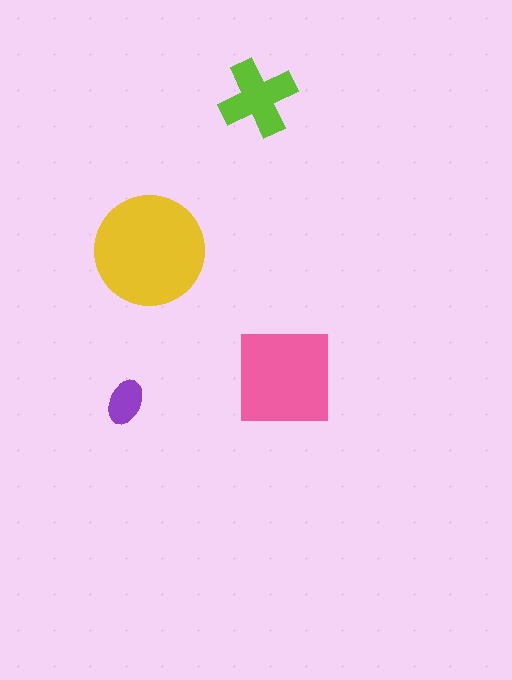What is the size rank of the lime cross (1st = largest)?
3rd.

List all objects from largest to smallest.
The yellow circle, the pink square, the lime cross, the purple ellipse.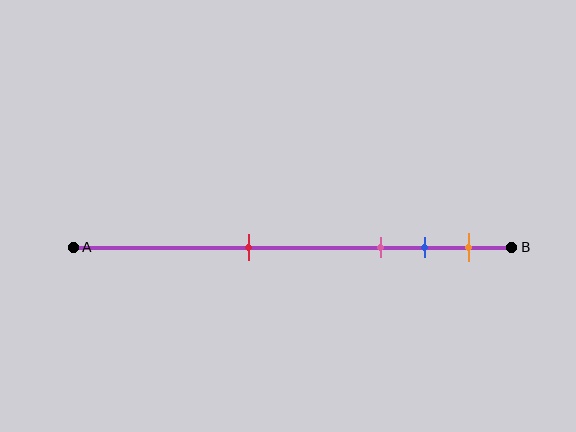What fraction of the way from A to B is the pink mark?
The pink mark is approximately 70% (0.7) of the way from A to B.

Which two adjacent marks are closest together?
The blue and orange marks are the closest adjacent pair.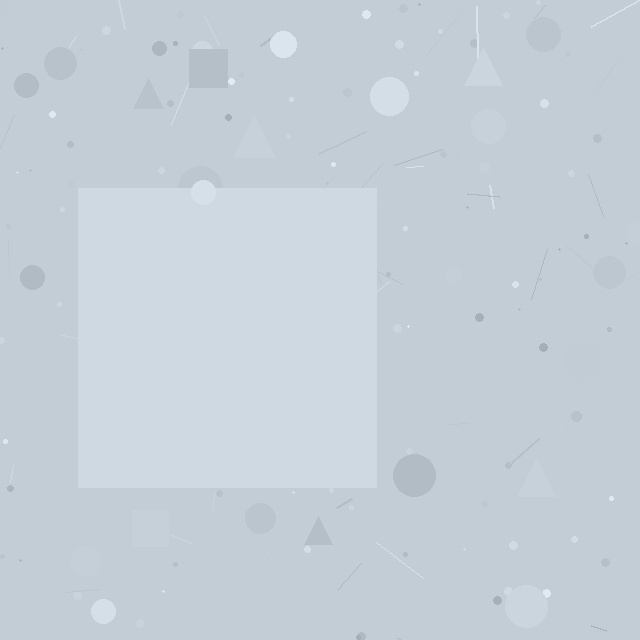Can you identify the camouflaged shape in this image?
The camouflaged shape is a square.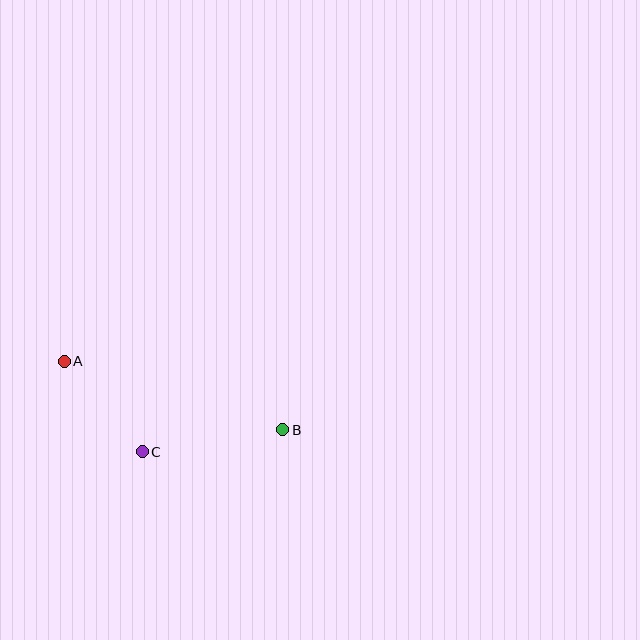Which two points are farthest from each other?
Points A and B are farthest from each other.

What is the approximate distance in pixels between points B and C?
The distance between B and C is approximately 142 pixels.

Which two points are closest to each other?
Points A and C are closest to each other.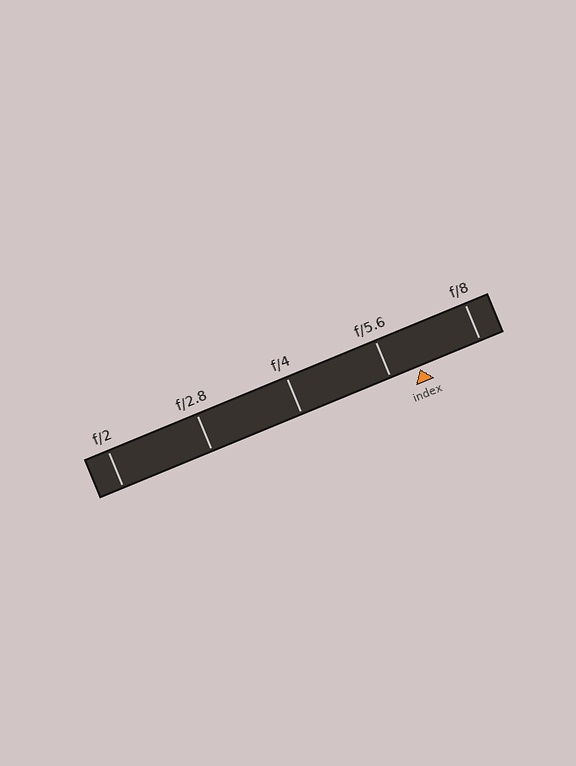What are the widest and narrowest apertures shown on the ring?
The widest aperture shown is f/2 and the narrowest is f/8.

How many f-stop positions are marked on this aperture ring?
There are 5 f-stop positions marked.